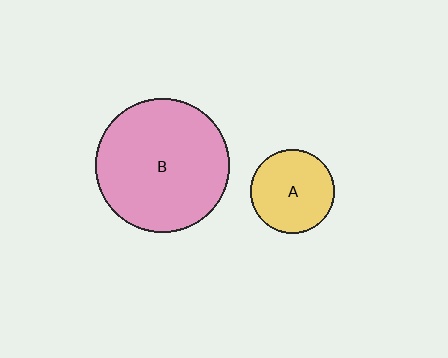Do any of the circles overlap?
No, none of the circles overlap.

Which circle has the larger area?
Circle B (pink).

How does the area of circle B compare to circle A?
Approximately 2.5 times.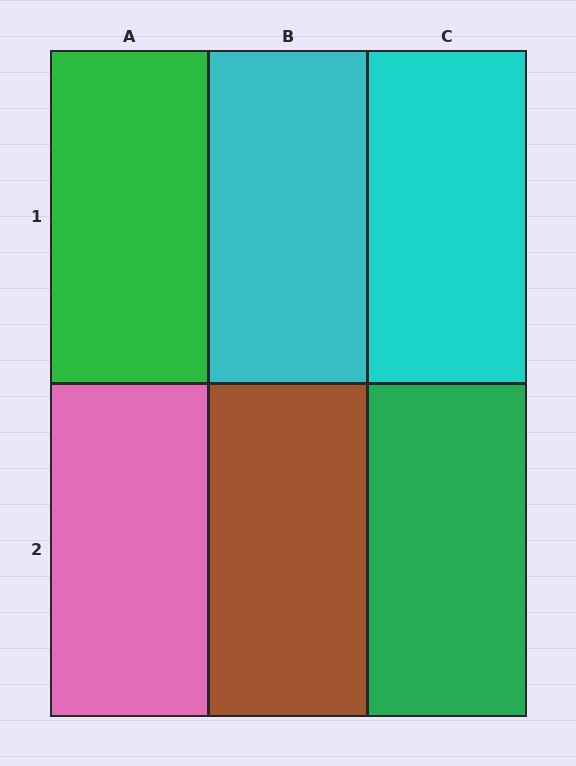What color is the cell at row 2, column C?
Green.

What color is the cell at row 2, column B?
Brown.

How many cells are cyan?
2 cells are cyan.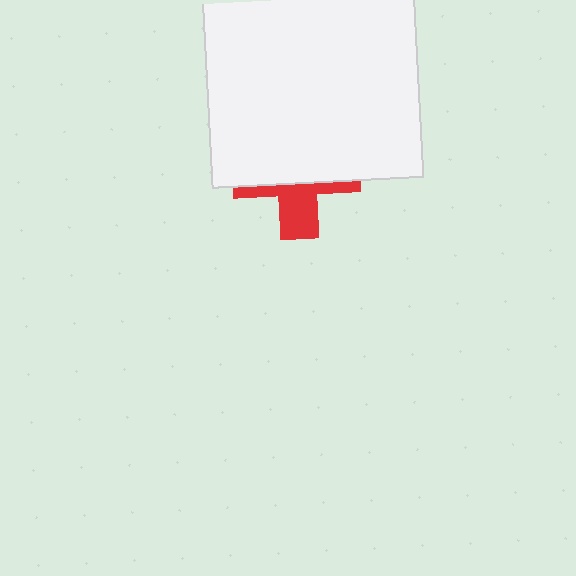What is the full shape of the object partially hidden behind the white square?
The partially hidden object is a red cross.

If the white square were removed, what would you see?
You would see the complete red cross.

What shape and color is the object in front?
The object in front is a white square.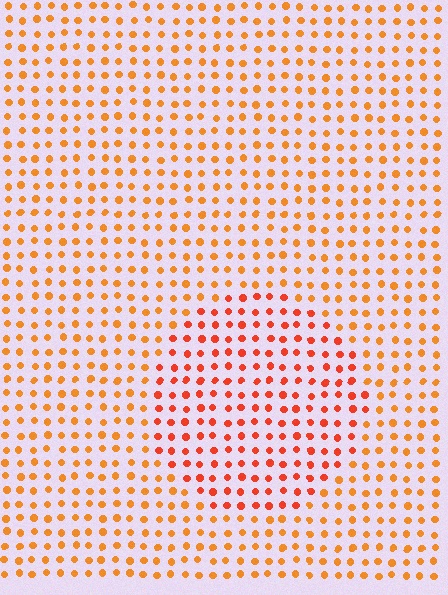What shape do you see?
I see a circle.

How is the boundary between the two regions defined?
The boundary is defined purely by a slight shift in hue (about 24 degrees). Spacing, size, and orientation are identical on both sides.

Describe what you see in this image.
The image is filled with small orange elements in a uniform arrangement. A circle-shaped region is visible where the elements are tinted to a slightly different hue, forming a subtle color boundary.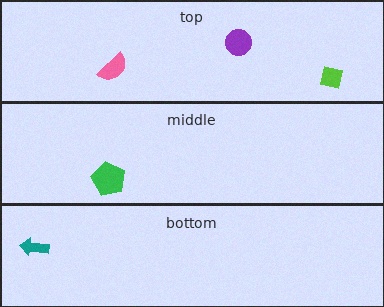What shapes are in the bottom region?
The teal arrow.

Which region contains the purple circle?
The top region.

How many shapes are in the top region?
3.